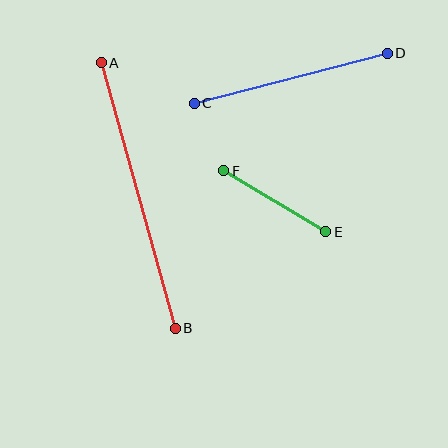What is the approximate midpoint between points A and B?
The midpoint is at approximately (138, 196) pixels.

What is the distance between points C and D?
The distance is approximately 199 pixels.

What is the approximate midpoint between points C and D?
The midpoint is at approximately (291, 78) pixels.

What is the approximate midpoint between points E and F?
The midpoint is at approximately (275, 201) pixels.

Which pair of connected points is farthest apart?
Points A and B are farthest apart.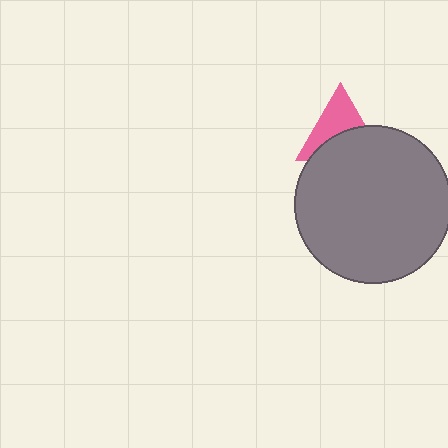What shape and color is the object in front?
The object in front is a gray circle.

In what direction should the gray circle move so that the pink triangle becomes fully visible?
The gray circle should move down. That is the shortest direction to clear the overlap and leave the pink triangle fully visible.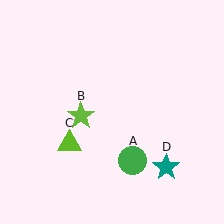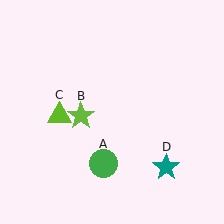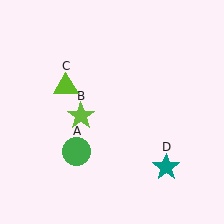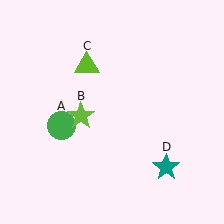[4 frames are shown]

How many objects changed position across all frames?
2 objects changed position: green circle (object A), lime triangle (object C).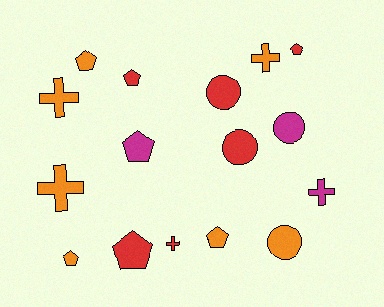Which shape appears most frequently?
Pentagon, with 7 objects.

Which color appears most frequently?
Orange, with 7 objects.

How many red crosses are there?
There is 1 red cross.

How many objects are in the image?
There are 16 objects.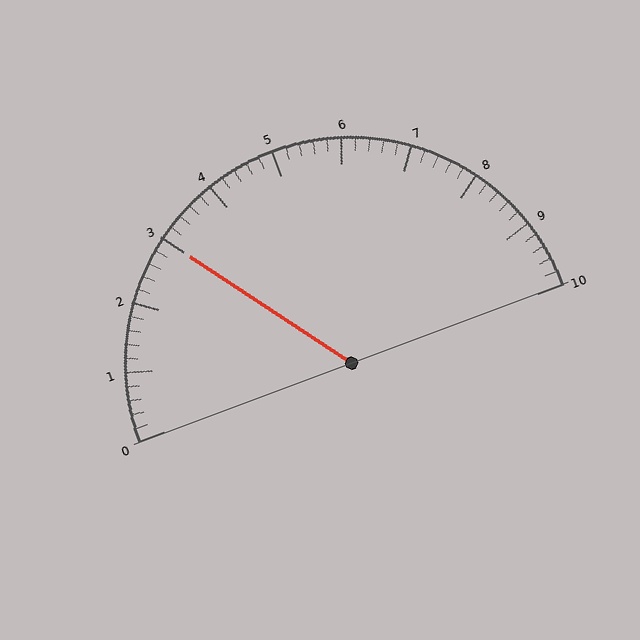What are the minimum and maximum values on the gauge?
The gauge ranges from 0 to 10.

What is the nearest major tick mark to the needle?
The nearest major tick mark is 3.